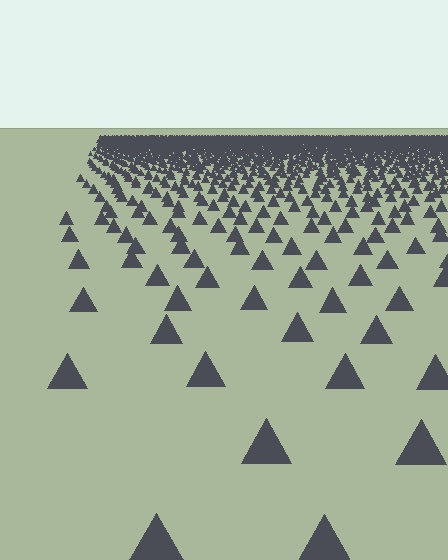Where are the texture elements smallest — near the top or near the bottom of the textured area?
Near the top.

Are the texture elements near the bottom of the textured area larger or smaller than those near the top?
Larger. Near the bottom, elements are closer to the viewer and appear at a bigger on-screen size.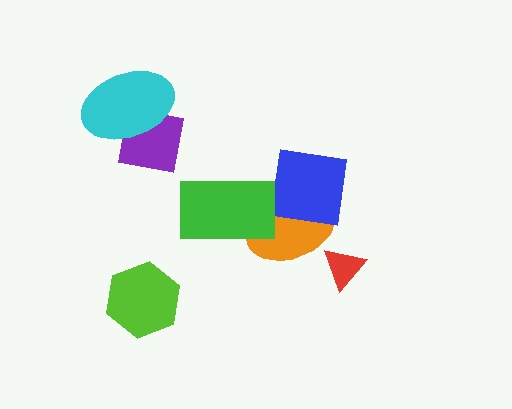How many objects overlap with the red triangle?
0 objects overlap with the red triangle.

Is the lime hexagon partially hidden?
No, no other shape covers it.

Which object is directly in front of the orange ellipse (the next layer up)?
The blue square is directly in front of the orange ellipse.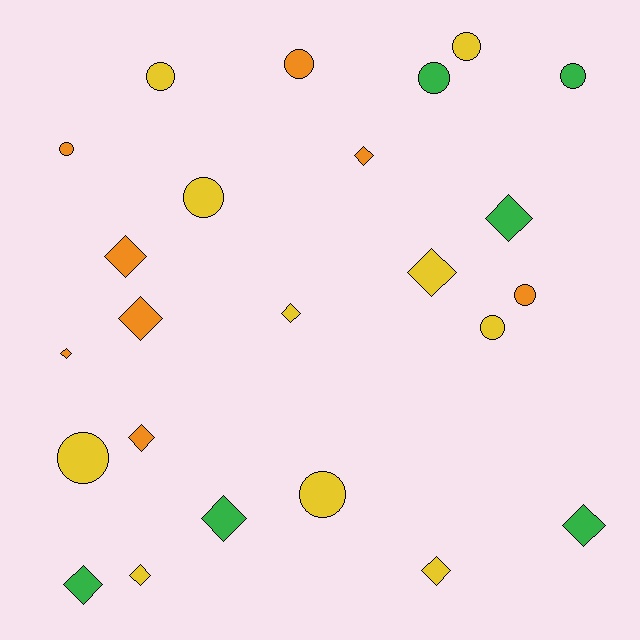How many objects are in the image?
There are 24 objects.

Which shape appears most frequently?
Diamond, with 13 objects.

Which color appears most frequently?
Yellow, with 10 objects.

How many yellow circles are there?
There are 6 yellow circles.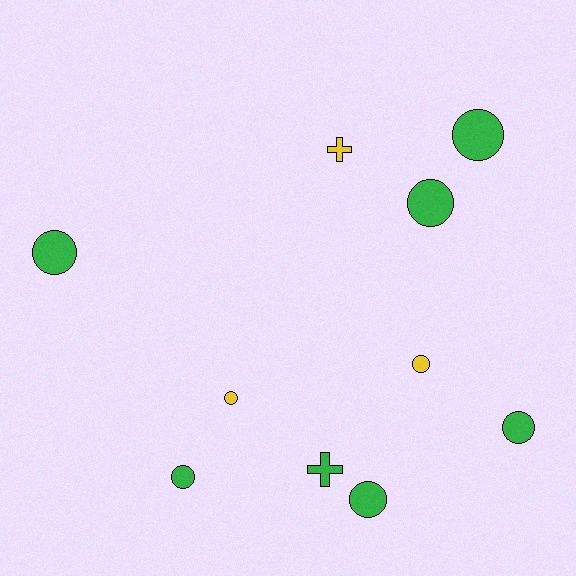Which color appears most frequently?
Green, with 7 objects.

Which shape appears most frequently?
Circle, with 8 objects.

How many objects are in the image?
There are 10 objects.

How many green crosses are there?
There is 1 green cross.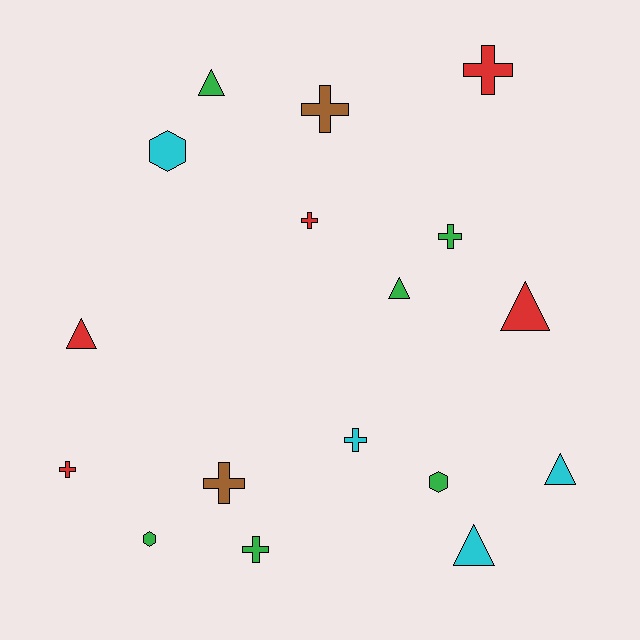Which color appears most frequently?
Green, with 6 objects.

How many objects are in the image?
There are 17 objects.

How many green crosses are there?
There are 2 green crosses.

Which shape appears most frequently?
Cross, with 8 objects.